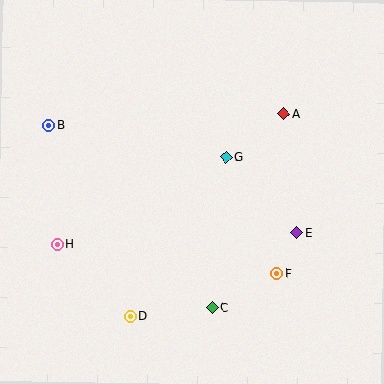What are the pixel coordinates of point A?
Point A is at (284, 113).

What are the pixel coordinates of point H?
Point H is at (57, 244).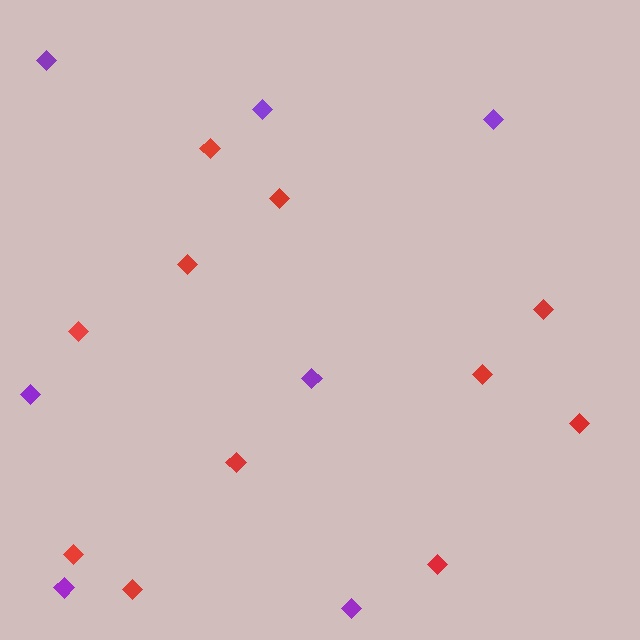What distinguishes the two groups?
There are 2 groups: one group of red diamonds (11) and one group of purple diamonds (7).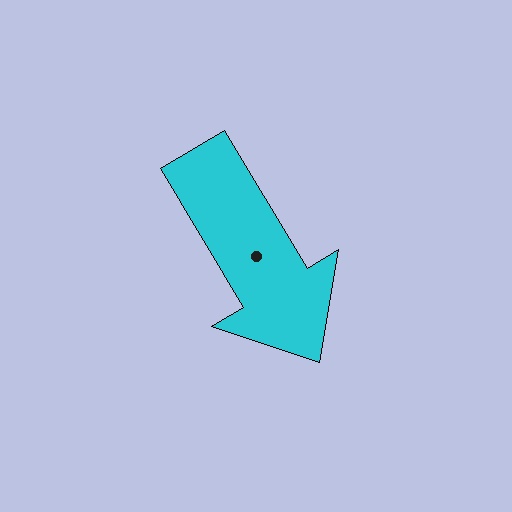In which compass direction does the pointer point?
Southeast.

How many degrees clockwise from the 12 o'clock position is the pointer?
Approximately 149 degrees.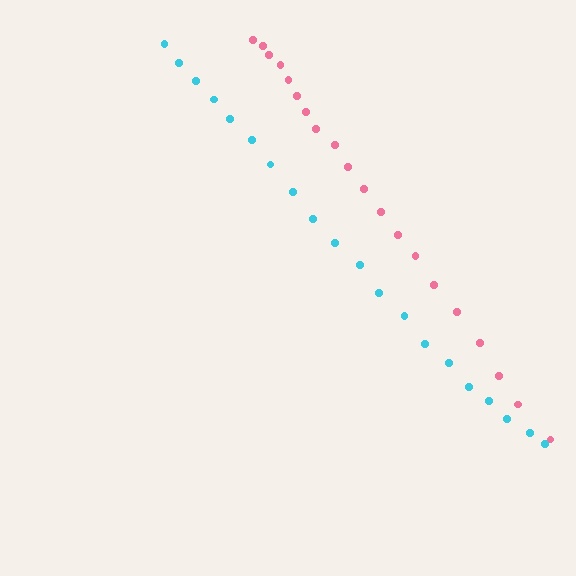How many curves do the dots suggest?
There are 2 distinct paths.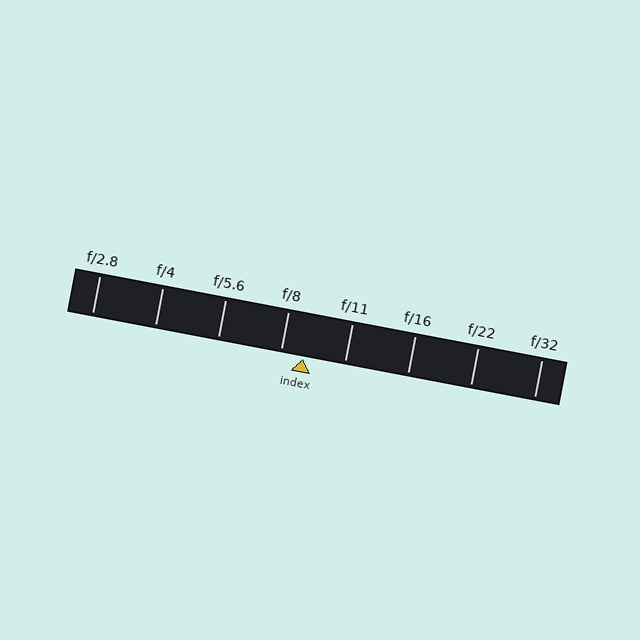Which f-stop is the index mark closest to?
The index mark is closest to f/8.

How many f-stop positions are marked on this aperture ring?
There are 8 f-stop positions marked.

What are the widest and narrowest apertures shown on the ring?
The widest aperture shown is f/2.8 and the narrowest is f/32.